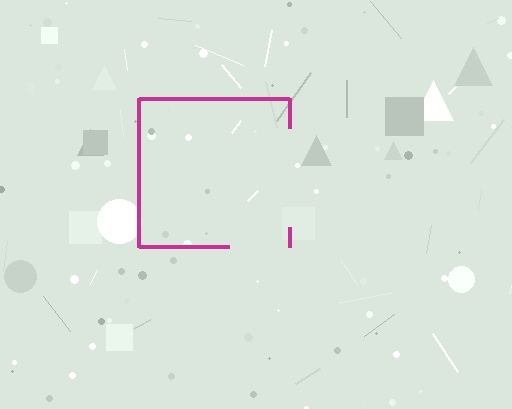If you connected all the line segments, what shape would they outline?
They would outline a square.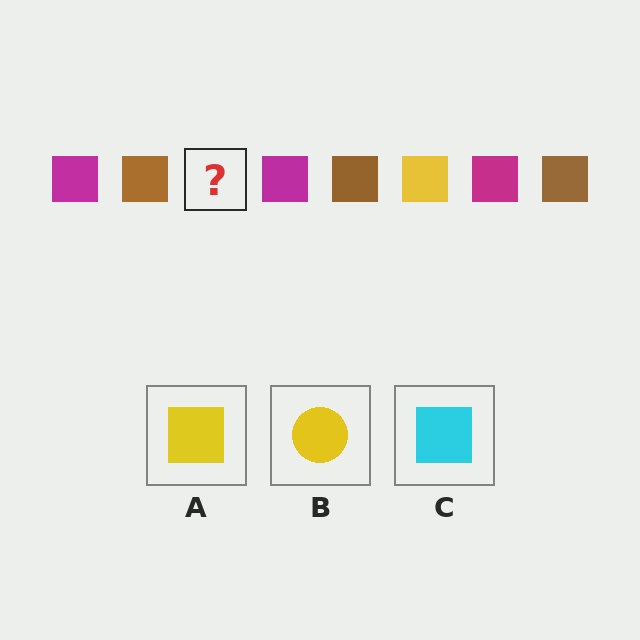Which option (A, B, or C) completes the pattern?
A.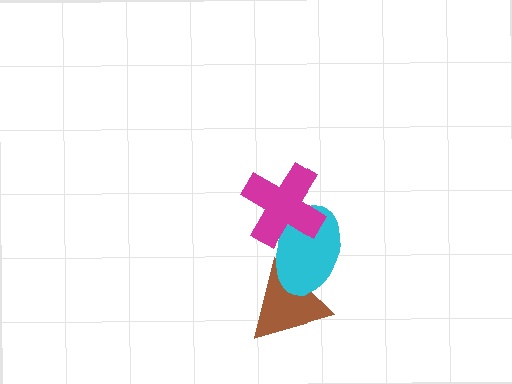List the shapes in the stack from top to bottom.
From top to bottom: the magenta cross, the cyan ellipse, the brown triangle.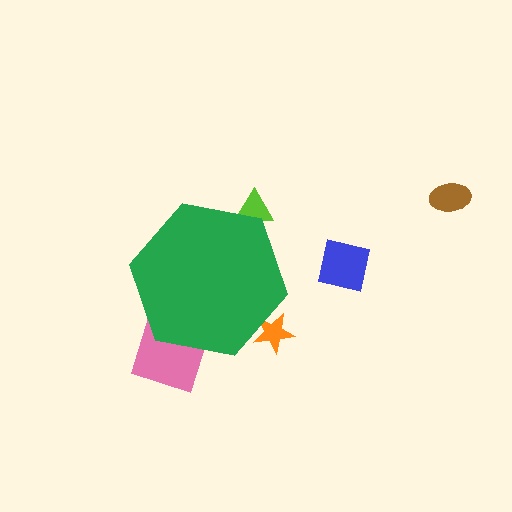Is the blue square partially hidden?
No, the blue square is fully visible.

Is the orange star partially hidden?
Yes, the orange star is partially hidden behind the green hexagon.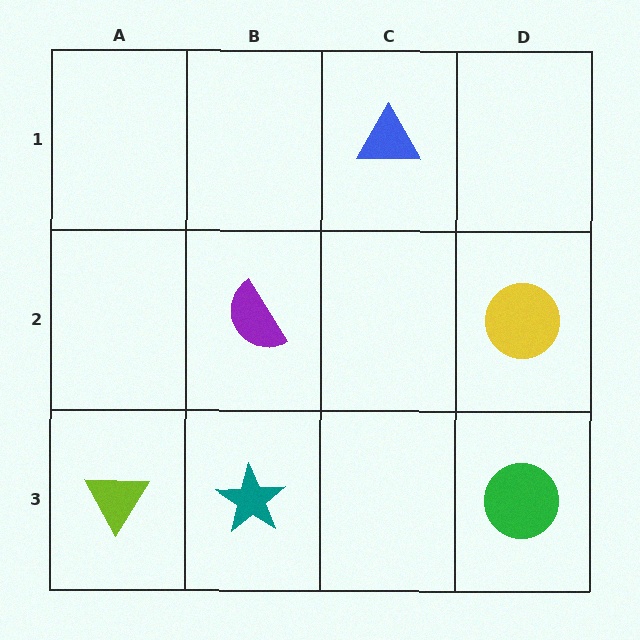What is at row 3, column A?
A lime triangle.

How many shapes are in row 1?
1 shape.